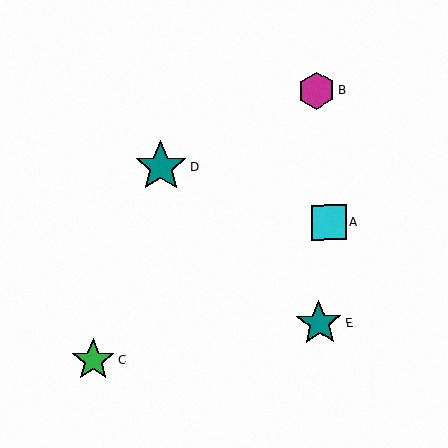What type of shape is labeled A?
Shape A is a cyan square.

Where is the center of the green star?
The center of the green star is at (93, 360).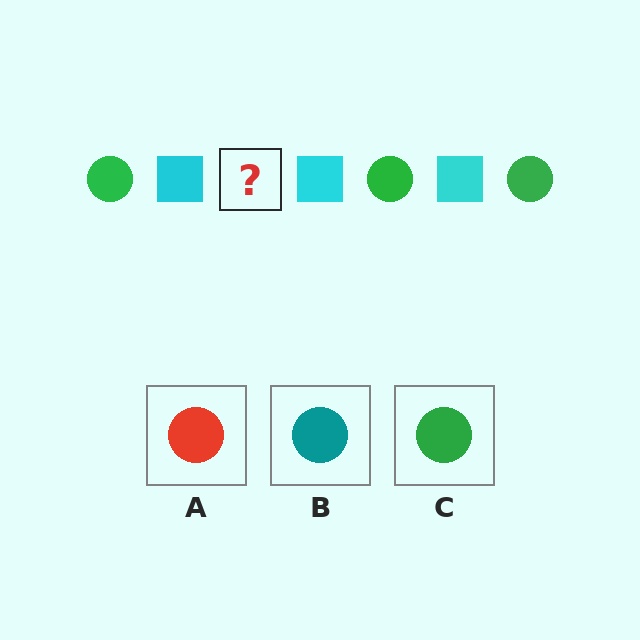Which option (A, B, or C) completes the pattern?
C.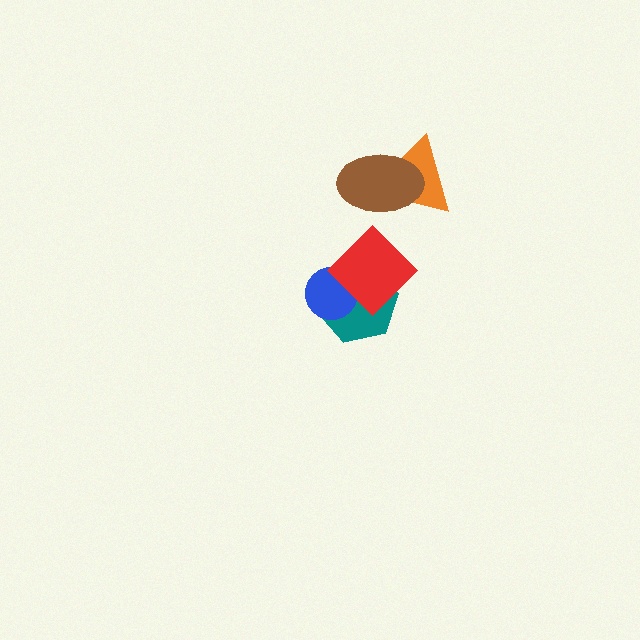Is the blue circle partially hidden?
Yes, it is partially covered by another shape.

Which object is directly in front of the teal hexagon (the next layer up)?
The blue circle is directly in front of the teal hexagon.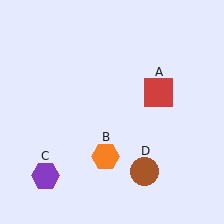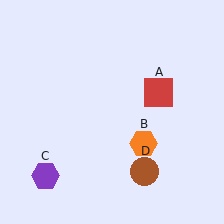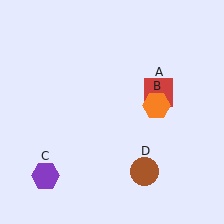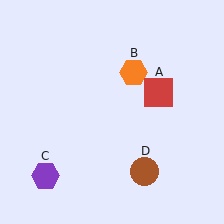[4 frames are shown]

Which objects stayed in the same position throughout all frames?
Red square (object A) and purple hexagon (object C) and brown circle (object D) remained stationary.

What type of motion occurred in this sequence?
The orange hexagon (object B) rotated counterclockwise around the center of the scene.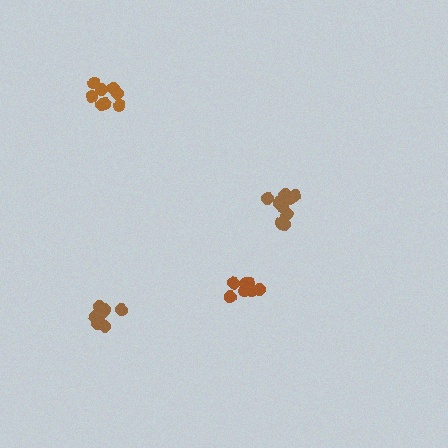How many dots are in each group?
Group 1: 11 dots, Group 2: 10 dots, Group 3: 8 dots, Group 4: 7 dots (36 total).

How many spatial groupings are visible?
There are 4 spatial groupings.